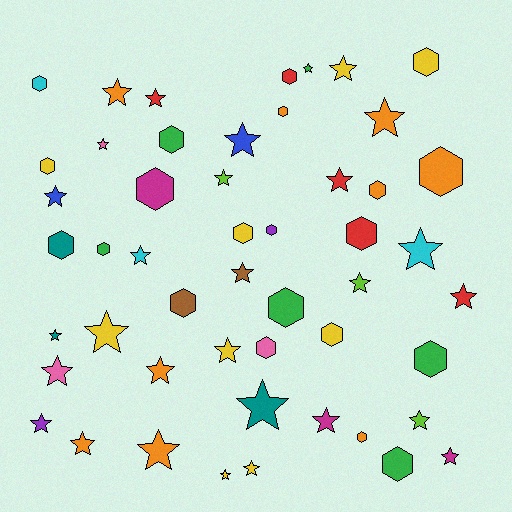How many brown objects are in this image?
There are 2 brown objects.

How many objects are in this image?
There are 50 objects.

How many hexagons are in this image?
There are 21 hexagons.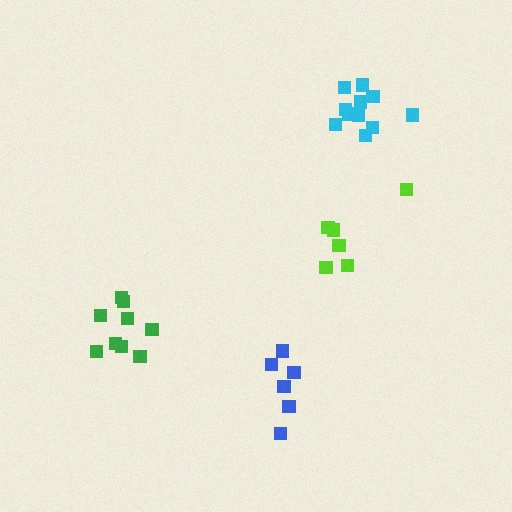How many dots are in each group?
Group 1: 9 dots, Group 2: 6 dots, Group 3: 6 dots, Group 4: 11 dots (32 total).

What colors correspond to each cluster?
The clusters are colored: green, blue, lime, cyan.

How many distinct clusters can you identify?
There are 4 distinct clusters.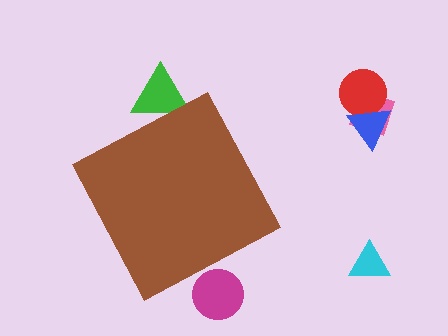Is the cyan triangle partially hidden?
No, the cyan triangle is fully visible.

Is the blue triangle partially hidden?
No, the blue triangle is fully visible.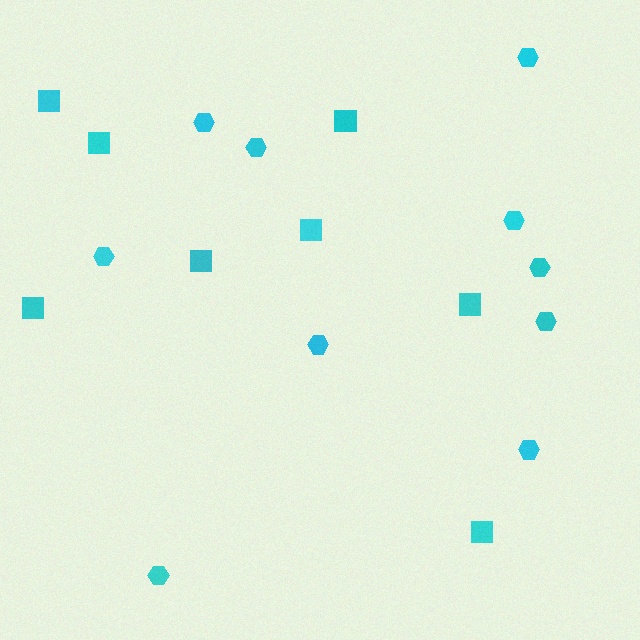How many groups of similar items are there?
There are 2 groups: one group of squares (8) and one group of hexagons (10).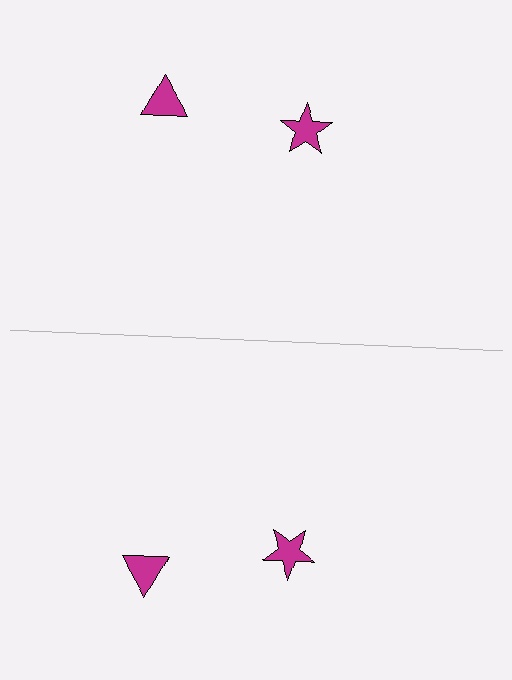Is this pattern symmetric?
Yes, this pattern has bilateral (reflection) symmetry.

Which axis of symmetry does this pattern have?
The pattern has a horizontal axis of symmetry running through the center of the image.